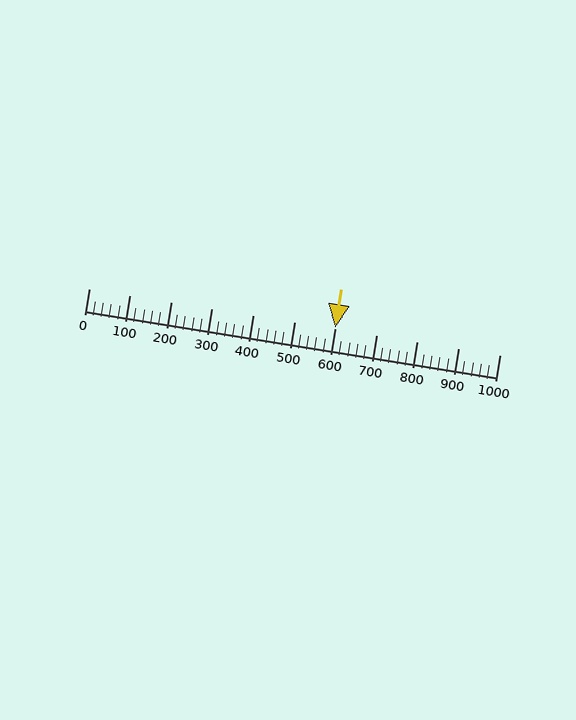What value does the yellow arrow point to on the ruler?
The yellow arrow points to approximately 600.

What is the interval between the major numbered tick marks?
The major tick marks are spaced 100 units apart.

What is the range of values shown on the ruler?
The ruler shows values from 0 to 1000.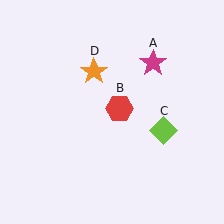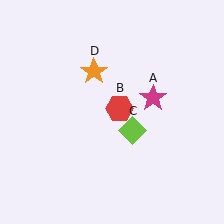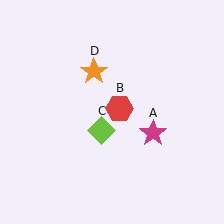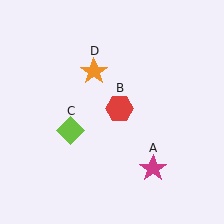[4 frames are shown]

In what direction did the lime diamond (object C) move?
The lime diamond (object C) moved left.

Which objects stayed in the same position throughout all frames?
Red hexagon (object B) and orange star (object D) remained stationary.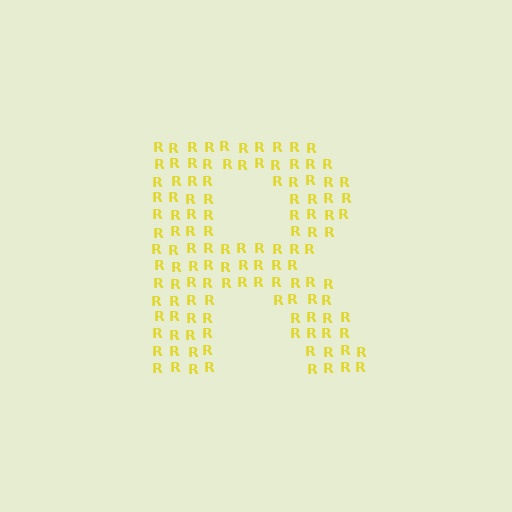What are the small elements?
The small elements are letter R's.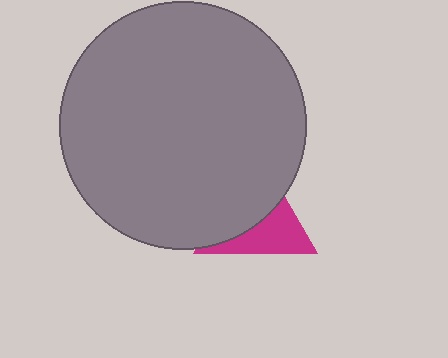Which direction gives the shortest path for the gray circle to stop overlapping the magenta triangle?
Moving toward the upper-left gives the shortest separation.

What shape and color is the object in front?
The object in front is a gray circle.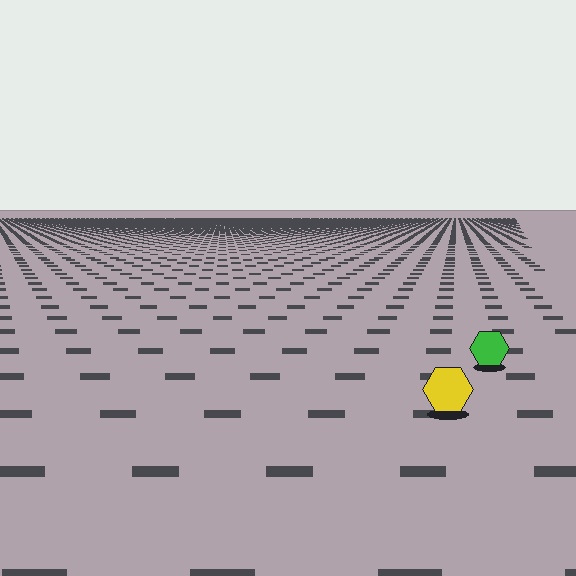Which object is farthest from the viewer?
The green hexagon is farthest from the viewer. It appears smaller and the ground texture around it is denser.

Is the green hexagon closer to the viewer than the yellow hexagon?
No. The yellow hexagon is closer — you can tell from the texture gradient: the ground texture is coarser near it.